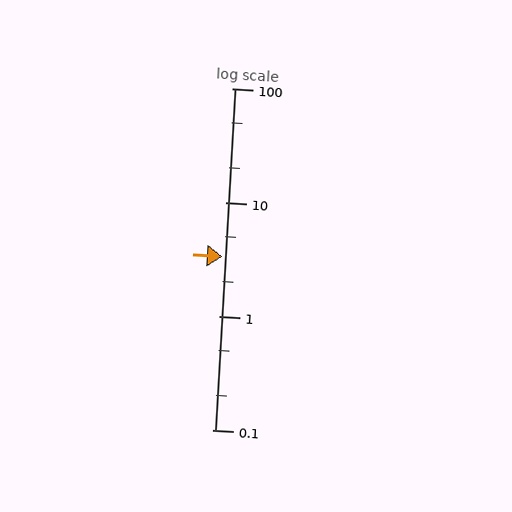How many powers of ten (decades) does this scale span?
The scale spans 3 decades, from 0.1 to 100.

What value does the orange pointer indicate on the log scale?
The pointer indicates approximately 3.3.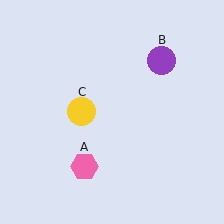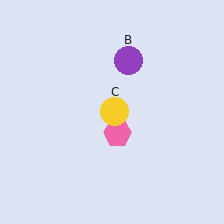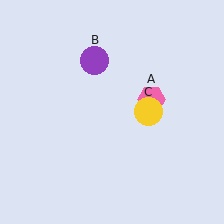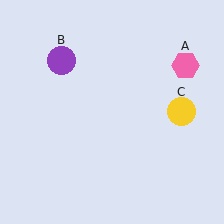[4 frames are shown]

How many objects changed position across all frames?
3 objects changed position: pink hexagon (object A), purple circle (object B), yellow circle (object C).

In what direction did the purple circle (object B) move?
The purple circle (object B) moved left.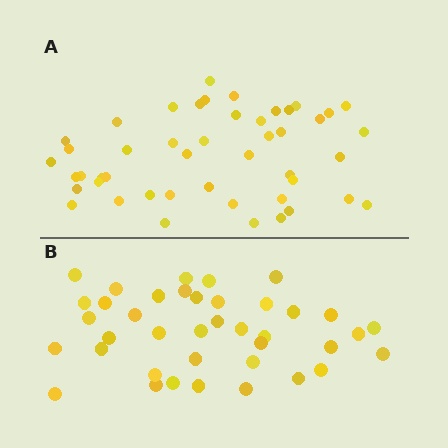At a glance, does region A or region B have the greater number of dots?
Region A (the top region) has more dots.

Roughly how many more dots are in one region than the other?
Region A has roughly 8 or so more dots than region B.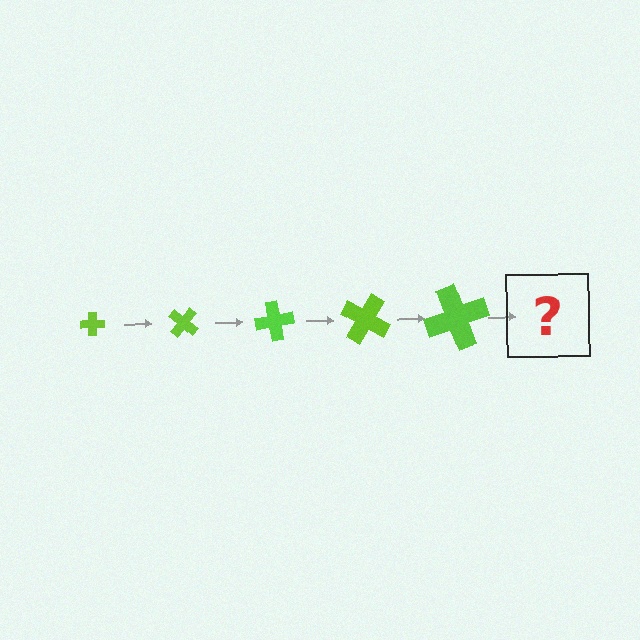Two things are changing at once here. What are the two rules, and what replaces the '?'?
The two rules are that the cross grows larger each step and it rotates 40 degrees each step. The '?' should be a cross, larger than the previous one and rotated 200 degrees from the start.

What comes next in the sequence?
The next element should be a cross, larger than the previous one and rotated 200 degrees from the start.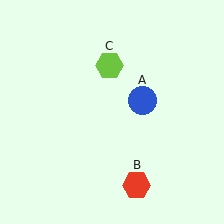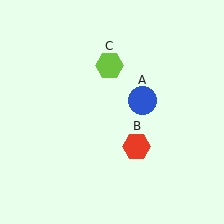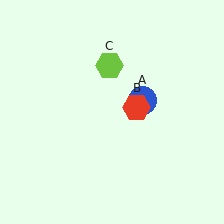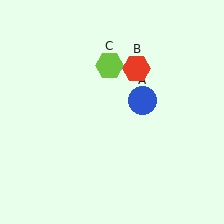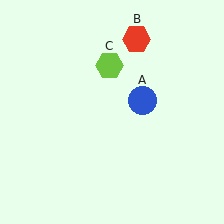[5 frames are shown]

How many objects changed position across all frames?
1 object changed position: red hexagon (object B).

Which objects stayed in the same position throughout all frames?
Blue circle (object A) and lime hexagon (object C) remained stationary.